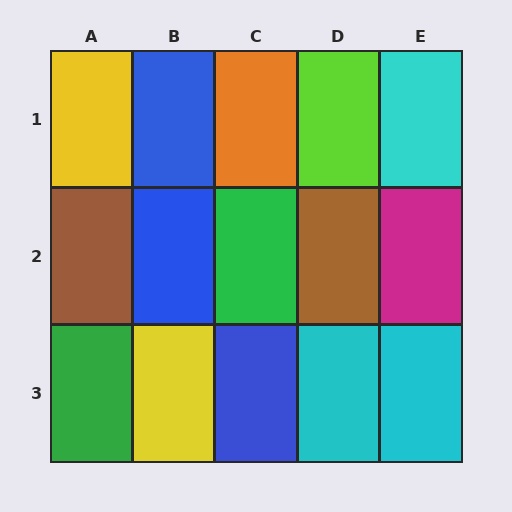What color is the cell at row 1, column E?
Cyan.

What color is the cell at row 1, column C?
Orange.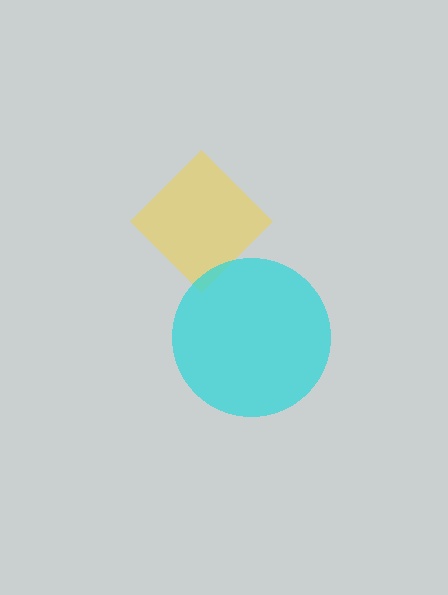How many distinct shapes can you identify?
There are 2 distinct shapes: a yellow diamond, a cyan circle.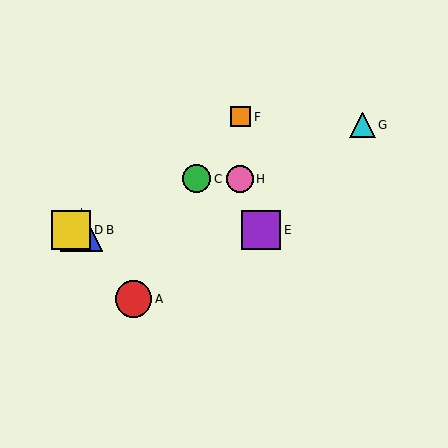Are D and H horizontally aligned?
No, D is at y≈230 and H is at y≈179.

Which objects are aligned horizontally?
Objects B, D, E are aligned horizontally.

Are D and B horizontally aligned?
Yes, both are at y≈230.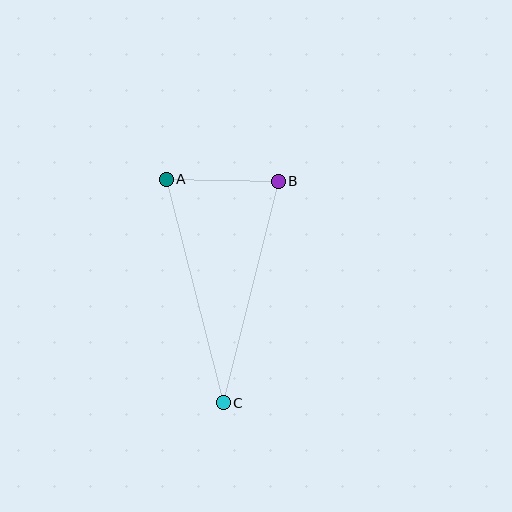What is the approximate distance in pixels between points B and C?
The distance between B and C is approximately 228 pixels.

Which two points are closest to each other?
Points A and B are closest to each other.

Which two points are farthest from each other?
Points A and C are farthest from each other.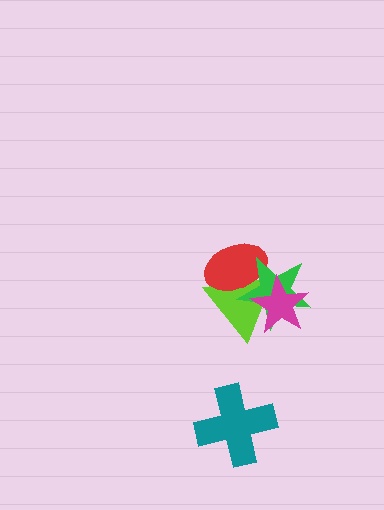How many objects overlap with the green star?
3 objects overlap with the green star.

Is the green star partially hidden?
Yes, it is partially covered by another shape.